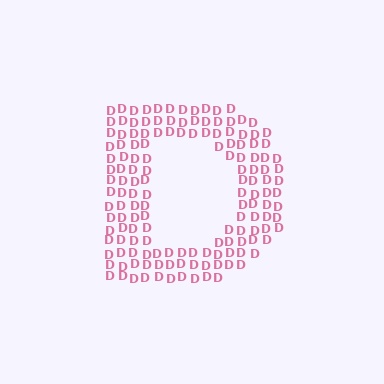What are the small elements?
The small elements are letter D's.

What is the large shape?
The large shape is the letter D.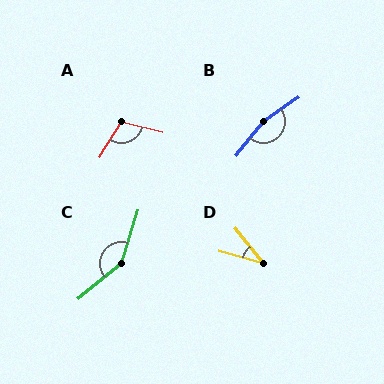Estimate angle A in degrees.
Approximately 106 degrees.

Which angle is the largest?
B, at approximately 163 degrees.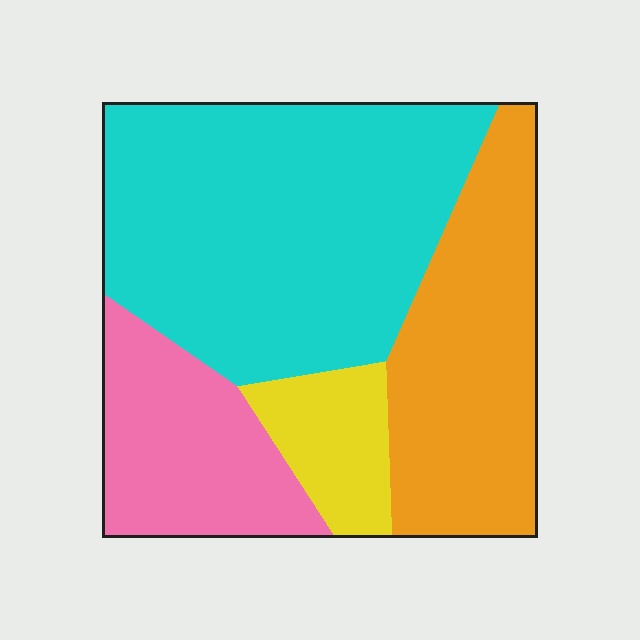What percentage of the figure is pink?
Pink takes up less than a quarter of the figure.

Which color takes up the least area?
Yellow, at roughly 10%.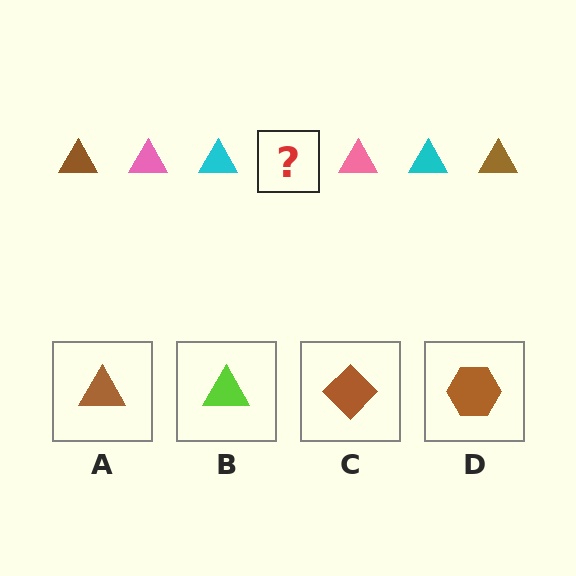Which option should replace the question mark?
Option A.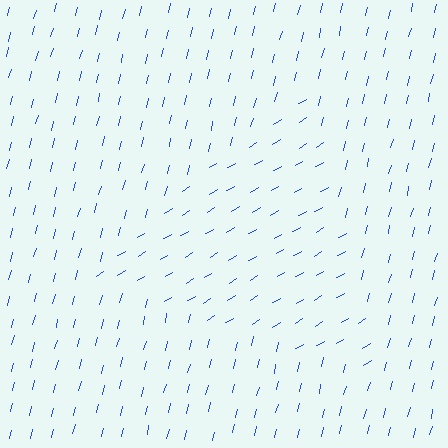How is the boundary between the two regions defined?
The boundary is defined purely by a change in line orientation (approximately 45 degrees difference). All lines are the same color and thickness.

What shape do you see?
I see a triangle.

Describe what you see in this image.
The image is filled with small blue line segments. A triangle region in the image has lines oriented differently from the surrounding lines, creating a visible texture boundary.